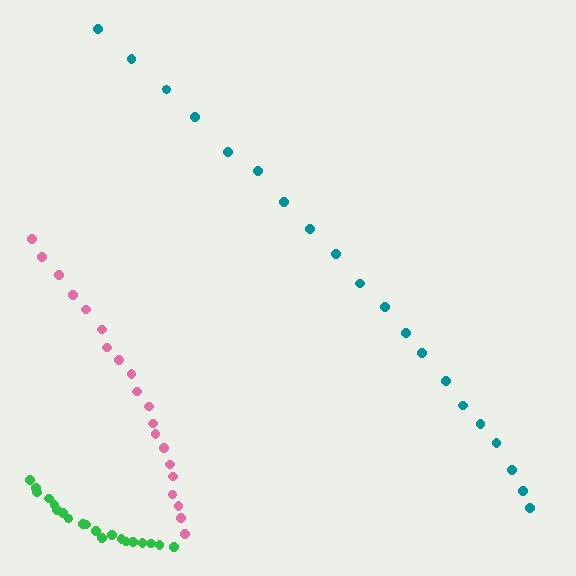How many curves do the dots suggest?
There are 3 distinct paths.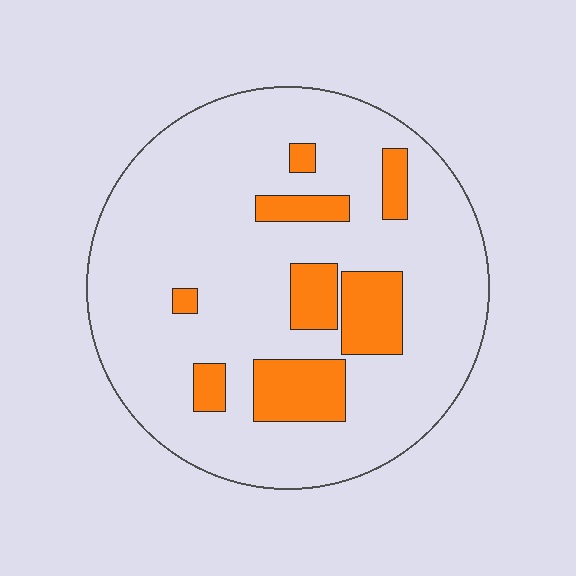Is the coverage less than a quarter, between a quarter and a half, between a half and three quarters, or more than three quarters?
Less than a quarter.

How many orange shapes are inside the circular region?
8.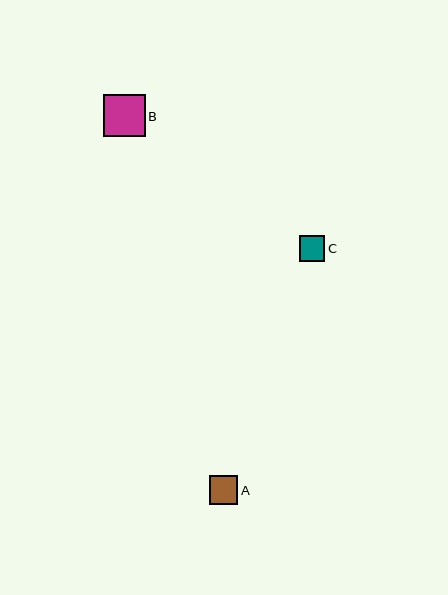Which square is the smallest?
Square C is the smallest with a size of approximately 25 pixels.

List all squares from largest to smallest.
From largest to smallest: B, A, C.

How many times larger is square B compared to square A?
Square B is approximately 1.5 times the size of square A.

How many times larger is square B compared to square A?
Square B is approximately 1.5 times the size of square A.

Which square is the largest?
Square B is the largest with a size of approximately 42 pixels.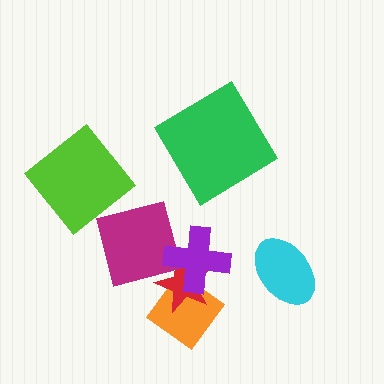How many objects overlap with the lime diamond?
0 objects overlap with the lime diamond.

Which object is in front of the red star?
The purple cross is in front of the red star.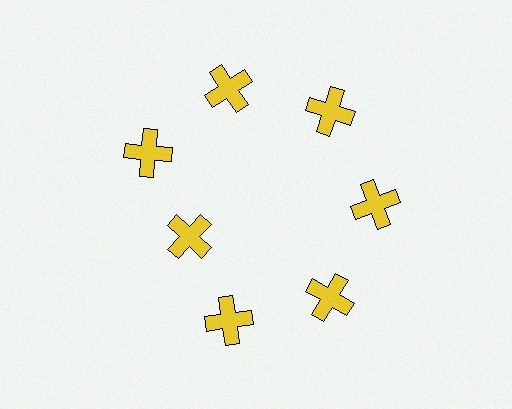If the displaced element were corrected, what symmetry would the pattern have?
It would have 7-fold rotational symmetry — the pattern would map onto itself every 51 degrees.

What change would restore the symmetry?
The symmetry would be restored by moving it outward, back onto the ring so that all 7 crosses sit at equal angles and equal distance from the center.